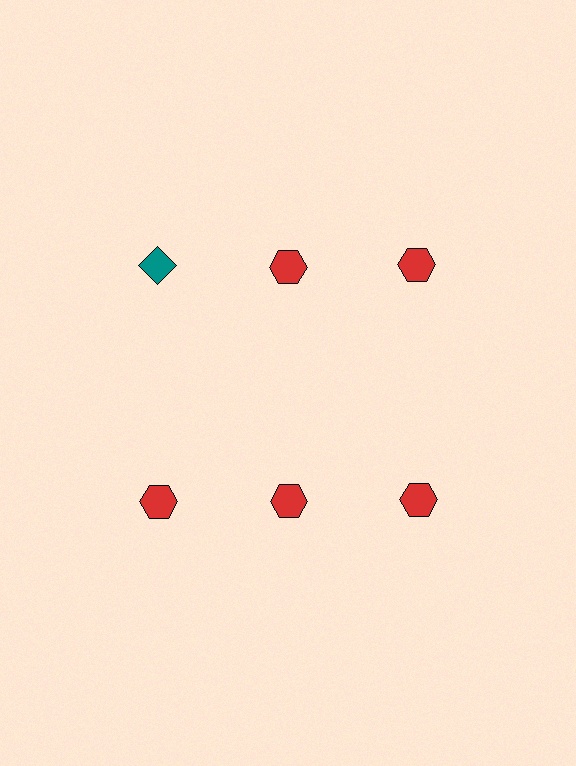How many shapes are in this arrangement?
There are 6 shapes arranged in a grid pattern.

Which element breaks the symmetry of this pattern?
The teal diamond in the top row, leftmost column breaks the symmetry. All other shapes are red hexagons.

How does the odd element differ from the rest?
It differs in both color (teal instead of red) and shape (diamond instead of hexagon).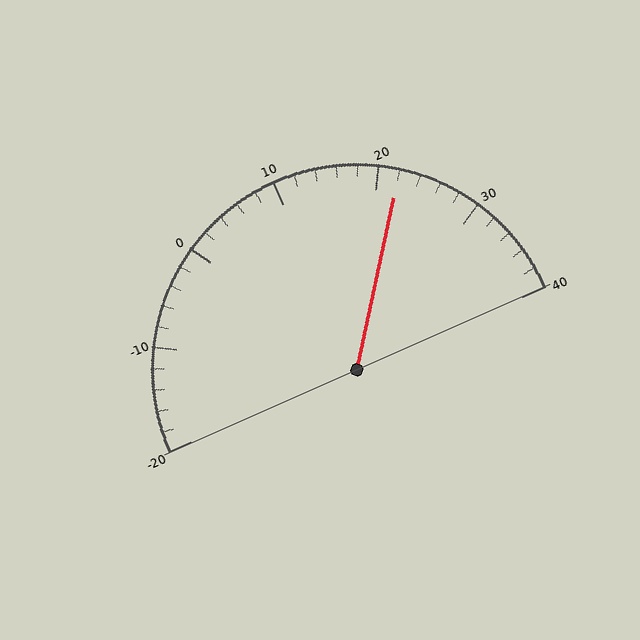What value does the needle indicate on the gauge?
The needle indicates approximately 22.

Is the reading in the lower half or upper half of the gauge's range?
The reading is in the upper half of the range (-20 to 40).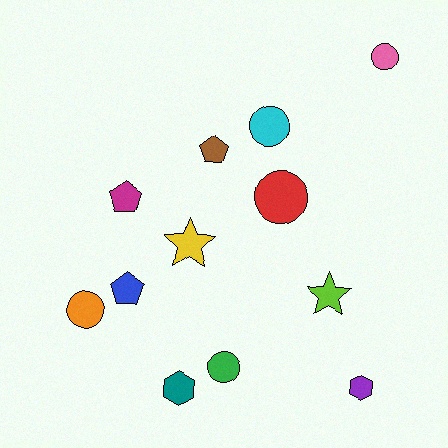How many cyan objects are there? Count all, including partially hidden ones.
There is 1 cyan object.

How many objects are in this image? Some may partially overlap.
There are 12 objects.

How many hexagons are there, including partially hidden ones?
There are 2 hexagons.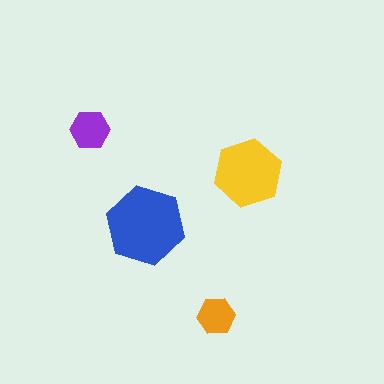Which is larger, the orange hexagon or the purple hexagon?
The purple one.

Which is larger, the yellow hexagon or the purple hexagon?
The yellow one.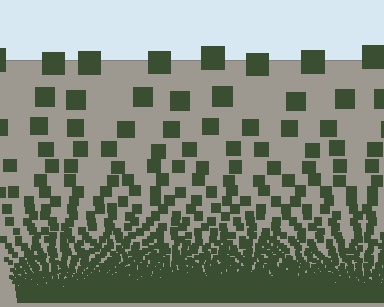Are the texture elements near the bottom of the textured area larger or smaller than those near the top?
Smaller. The gradient is inverted — elements near the bottom are smaller and denser.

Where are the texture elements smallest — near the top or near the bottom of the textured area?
Near the bottom.